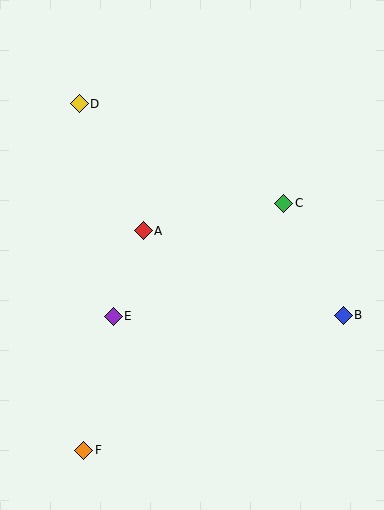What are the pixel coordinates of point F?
Point F is at (84, 450).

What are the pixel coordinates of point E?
Point E is at (113, 316).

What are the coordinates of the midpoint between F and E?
The midpoint between F and E is at (98, 383).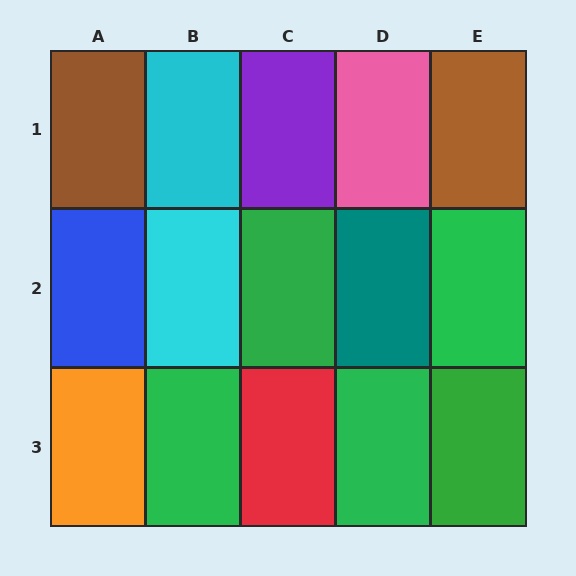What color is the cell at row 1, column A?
Brown.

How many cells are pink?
1 cell is pink.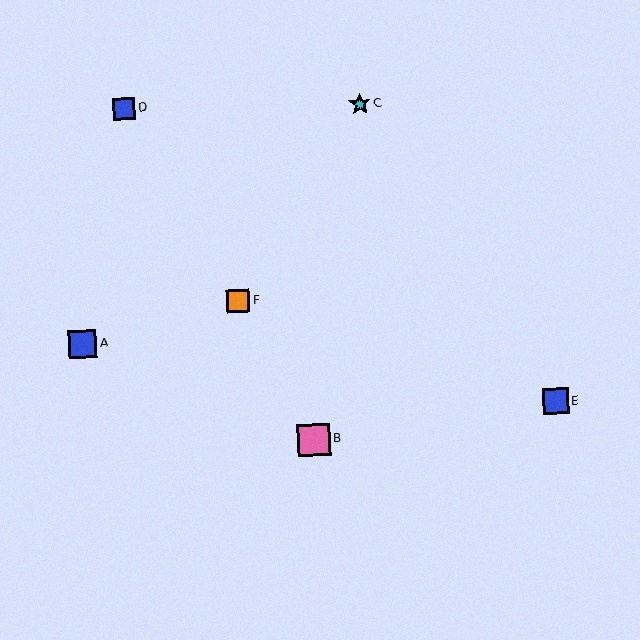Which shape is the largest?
The pink square (labeled B) is the largest.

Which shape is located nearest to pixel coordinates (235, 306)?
The orange square (labeled F) at (238, 301) is nearest to that location.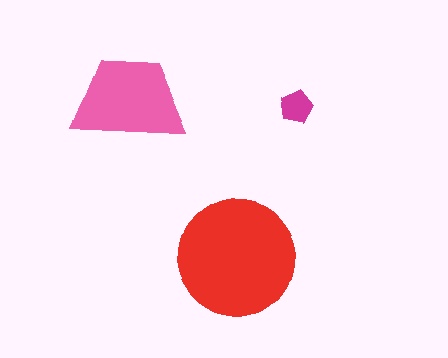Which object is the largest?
The red circle.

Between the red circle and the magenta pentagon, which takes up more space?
The red circle.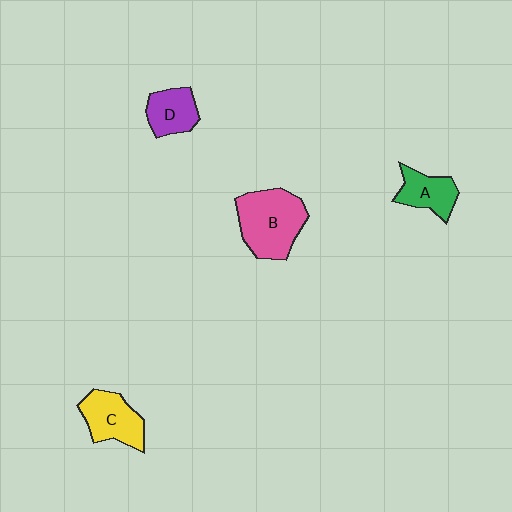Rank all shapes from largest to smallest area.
From largest to smallest: B (pink), C (yellow), A (green), D (purple).